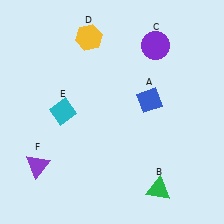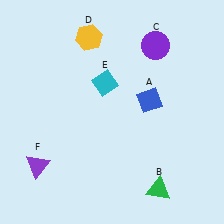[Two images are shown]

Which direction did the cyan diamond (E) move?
The cyan diamond (E) moved right.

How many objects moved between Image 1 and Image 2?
1 object moved between the two images.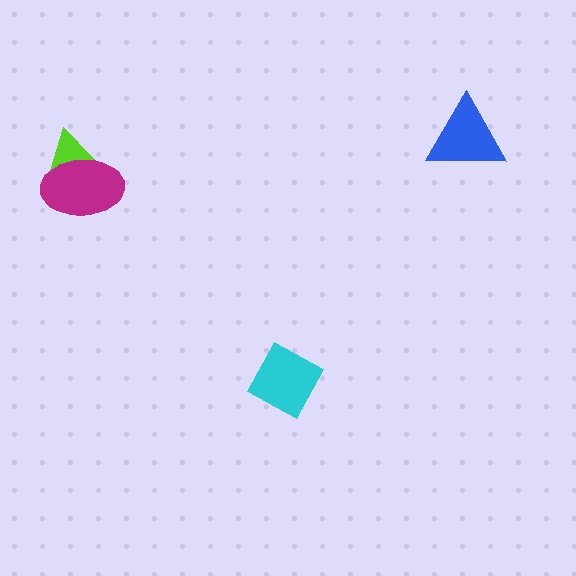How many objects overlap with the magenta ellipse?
1 object overlaps with the magenta ellipse.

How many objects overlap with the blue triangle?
0 objects overlap with the blue triangle.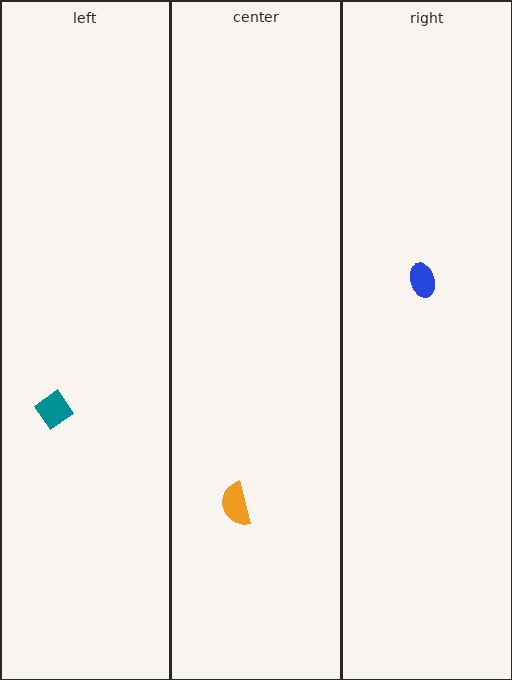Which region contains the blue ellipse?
The right region.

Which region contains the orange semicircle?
The center region.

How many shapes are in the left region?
1.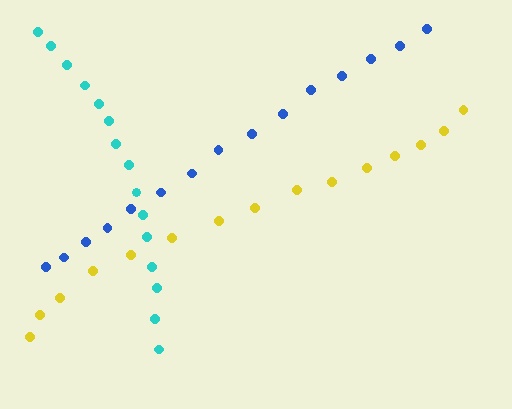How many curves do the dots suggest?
There are 3 distinct paths.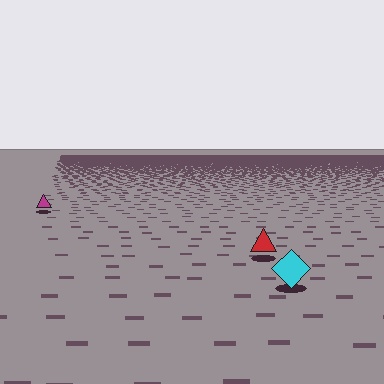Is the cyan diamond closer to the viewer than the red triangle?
Yes. The cyan diamond is closer — you can tell from the texture gradient: the ground texture is coarser near it.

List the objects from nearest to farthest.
From nearest to farthest: the cyan diamond, the red triangle, the magenta triangle.